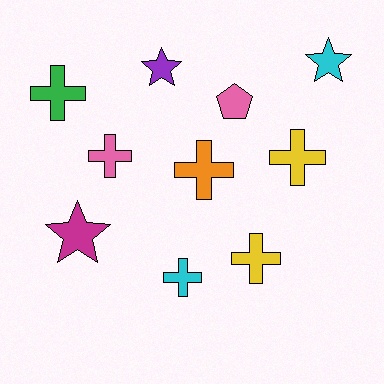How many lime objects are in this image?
There are no lime objects.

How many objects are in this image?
There are 10 objects.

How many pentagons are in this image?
There is 1 pentagon.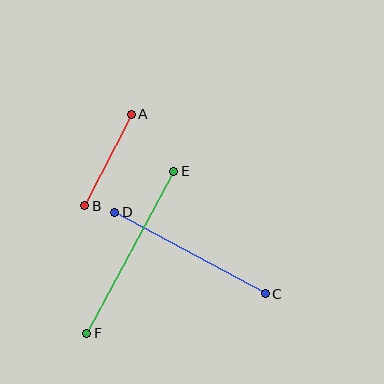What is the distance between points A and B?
The distance is approximately 103 pixels.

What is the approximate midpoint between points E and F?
The midpoint is at approximately (130, 252) pixels.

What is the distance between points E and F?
The distance is approximately 184 pixels.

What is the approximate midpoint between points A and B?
The midpoint is at approximately (108, 160) pixels.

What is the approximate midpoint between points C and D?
The midpoint is at approximately (190, 253) pixels.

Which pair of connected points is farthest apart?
Points E and F are farthest apart.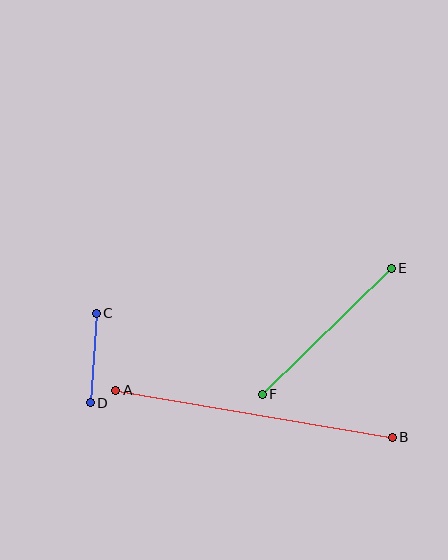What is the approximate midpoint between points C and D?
The midpoint is at approximately (93, 358) pixels.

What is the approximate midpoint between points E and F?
The midpoint is at approximately (327, 331) pixels.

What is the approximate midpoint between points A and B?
The midpoint is at approximately (254, 414) pixels.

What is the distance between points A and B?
The distance is approximately 280 pixels.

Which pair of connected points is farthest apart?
Points A and B are farthest apart.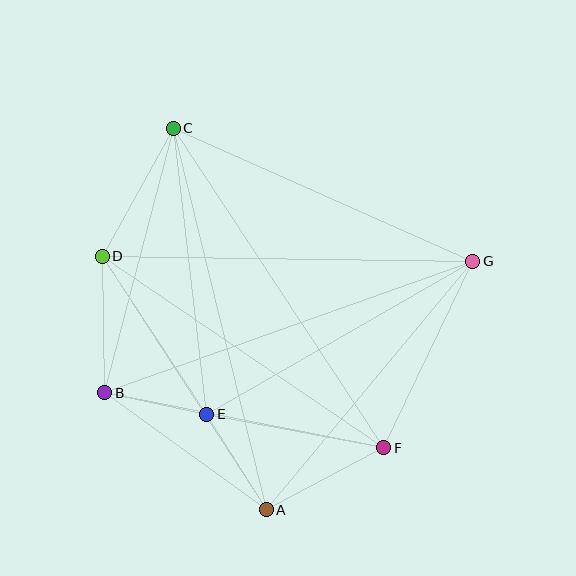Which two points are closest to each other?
Points B and E are closest to each other.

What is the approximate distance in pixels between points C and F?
The distance between C and F is approximately 382 pixels.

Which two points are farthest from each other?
Points A and C are farthest from each other.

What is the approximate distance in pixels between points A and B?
The distance between A and B is approximately 199 pixels.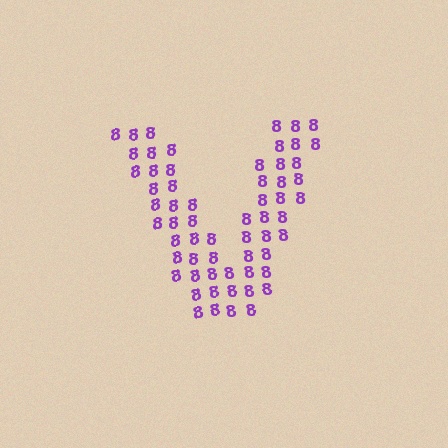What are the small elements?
The small elements are digit 8's.